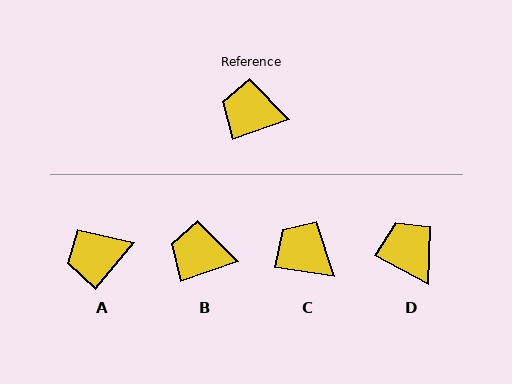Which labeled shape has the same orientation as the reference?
B.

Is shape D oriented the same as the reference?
No, it is off by about 47 degrees.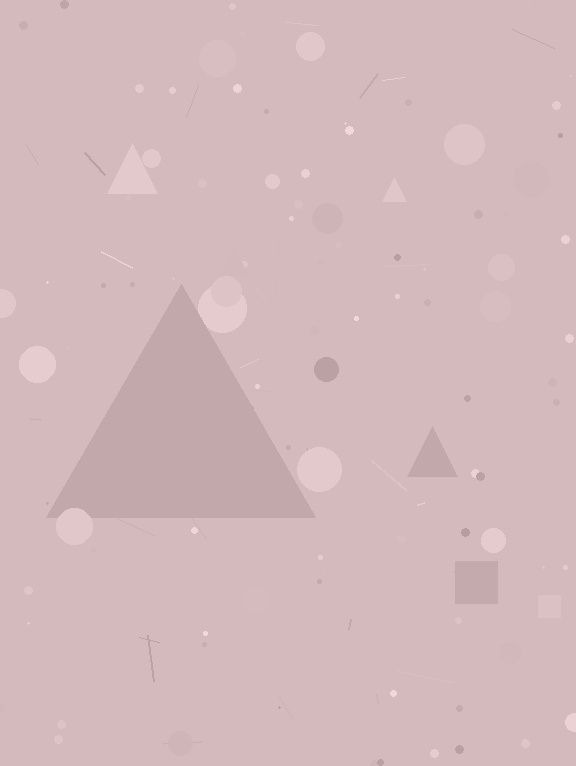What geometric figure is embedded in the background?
A triangle is embedded in the background.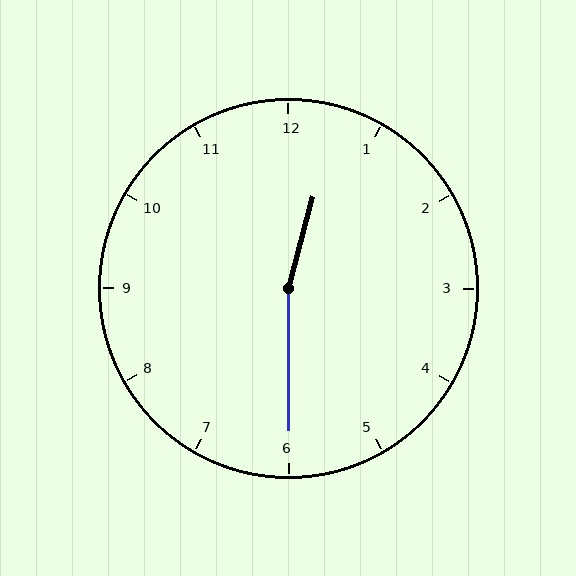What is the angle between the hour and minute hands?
Approximately 165 degrees.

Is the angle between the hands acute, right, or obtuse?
It is obtuse.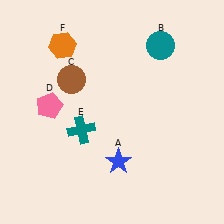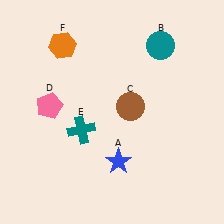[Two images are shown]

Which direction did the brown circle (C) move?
The brown circle (C) moved right.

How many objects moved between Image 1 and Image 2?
1 object moved between the two images.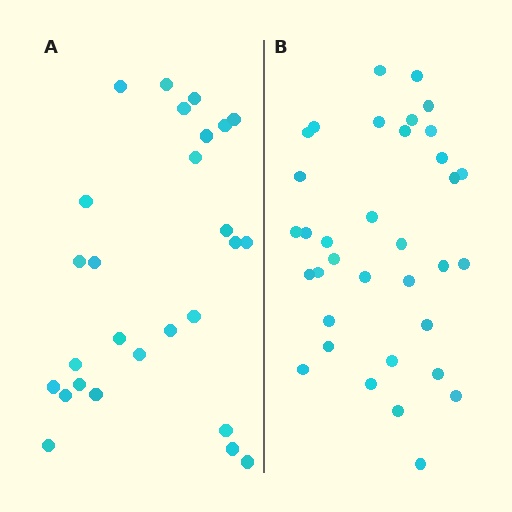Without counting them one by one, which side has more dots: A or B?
Region B (the right region) has more dots.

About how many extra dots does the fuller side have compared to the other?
Region B has roughly 8 or so more dots than region A.